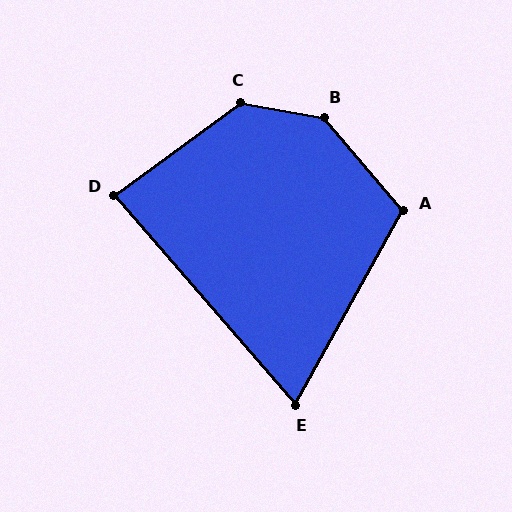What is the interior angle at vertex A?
Approximately 111 degrees (obtuse).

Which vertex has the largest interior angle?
B, at approximately 141 degrees.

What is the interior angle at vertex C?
Approximately 133 degrees (obtuse).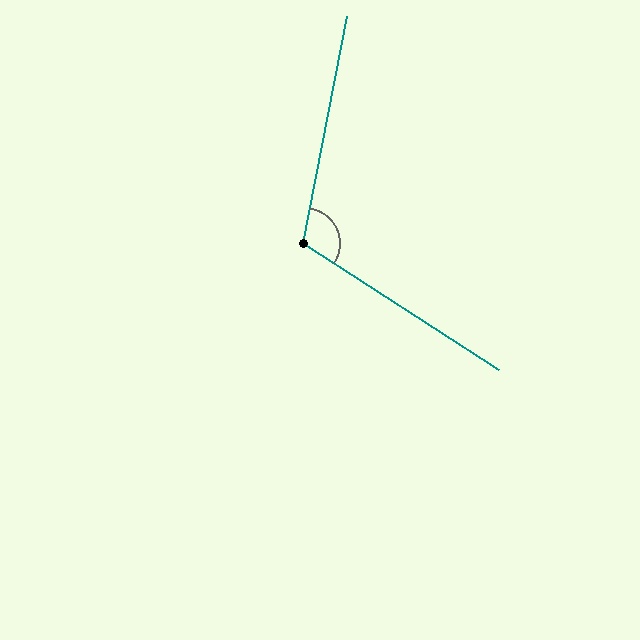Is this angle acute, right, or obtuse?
It is obtuse.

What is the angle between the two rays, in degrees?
Approximately 112 degrees.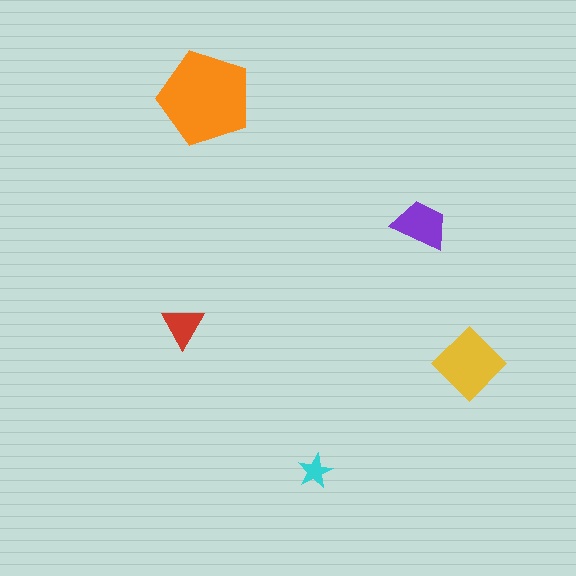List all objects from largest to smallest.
The orange pentagon, the yellow diamond, the purple trapezoid, the red triangle, the cyan star.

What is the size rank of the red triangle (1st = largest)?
4th.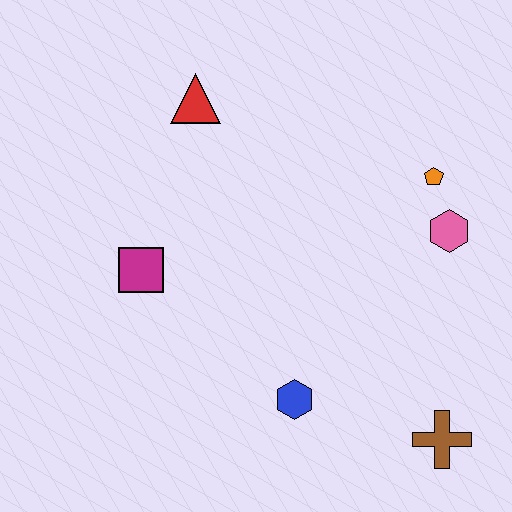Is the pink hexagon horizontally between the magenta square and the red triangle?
No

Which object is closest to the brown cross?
The blue hexagon is closest to the brown cross.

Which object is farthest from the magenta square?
The brown cross is farthest from the magenta square.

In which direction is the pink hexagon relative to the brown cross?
The pink hexagon is above the brown cross.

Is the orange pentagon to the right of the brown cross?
No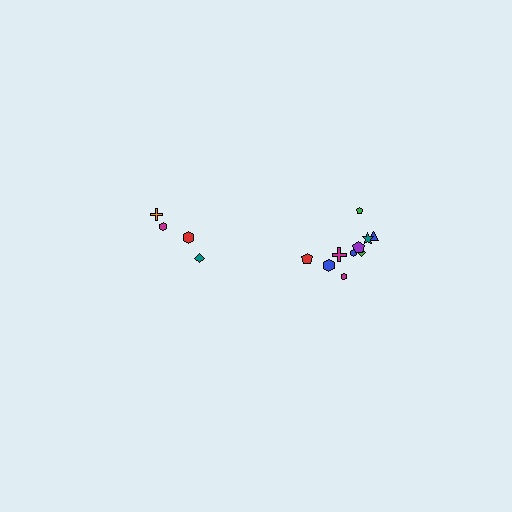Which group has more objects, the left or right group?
The right group.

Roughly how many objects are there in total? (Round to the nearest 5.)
Roughly 15 objects in total.